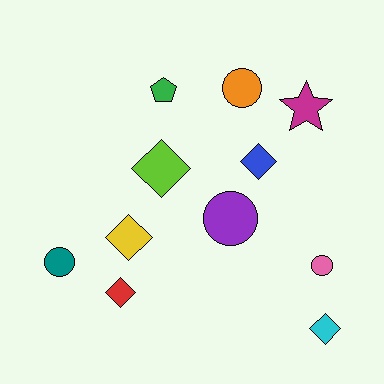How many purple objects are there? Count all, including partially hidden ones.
There is 1 purple object.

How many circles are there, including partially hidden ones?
There are 4 circles.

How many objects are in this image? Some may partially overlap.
There are 11 objects.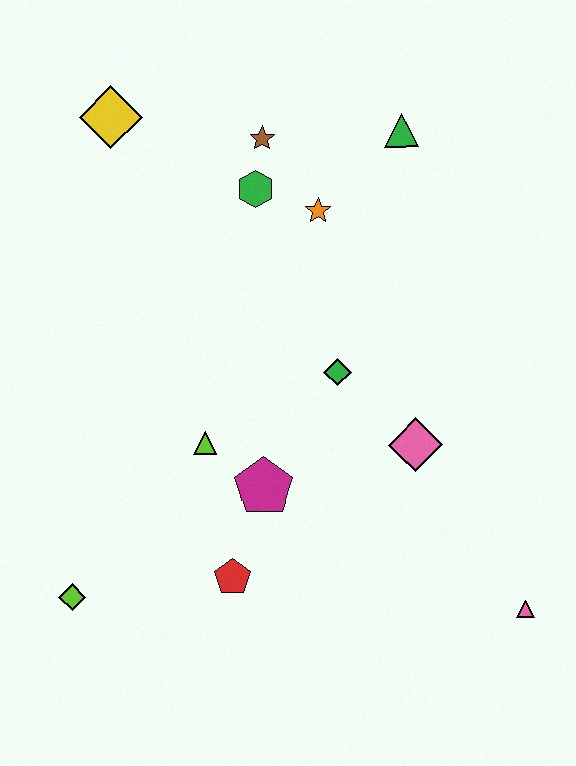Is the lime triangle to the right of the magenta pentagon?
No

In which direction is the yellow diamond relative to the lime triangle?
The yellow diamond is above the lime triangle.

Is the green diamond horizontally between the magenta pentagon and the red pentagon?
No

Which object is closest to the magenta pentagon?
The lime triangle is closest to the magenta pentagon.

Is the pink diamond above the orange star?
No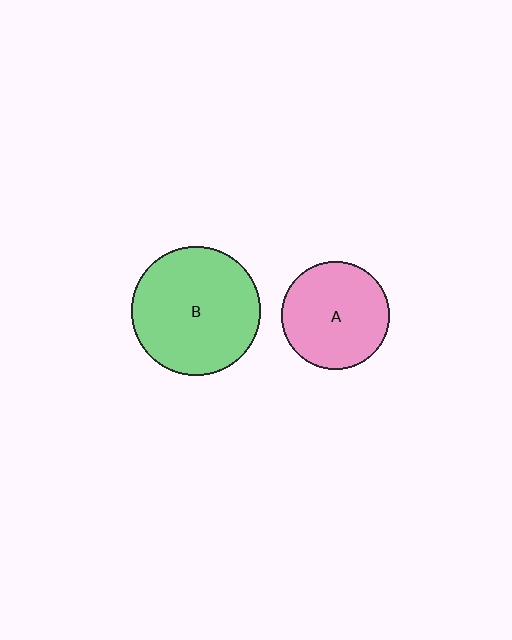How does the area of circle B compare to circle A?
Approximately 1.4 times.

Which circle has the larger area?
Circle B (green).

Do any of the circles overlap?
No, none of the circles overlap.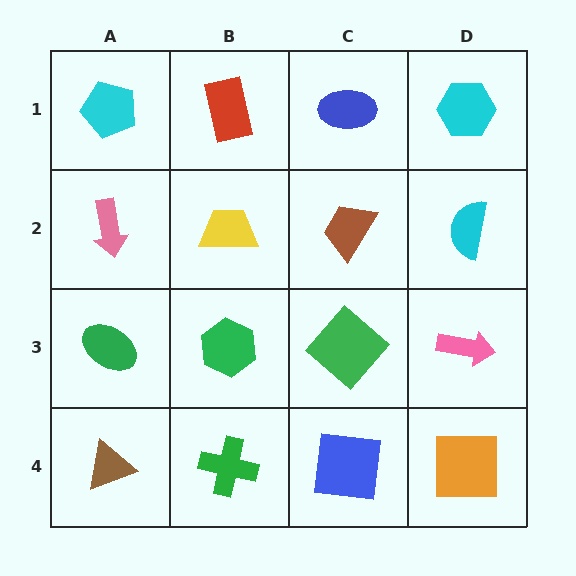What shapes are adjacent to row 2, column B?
A red rectangle (row 1, column B), a green hexagon (row 3, column B), a pink arrow (row 2, column A), a brown trapezoid (row 2, column C).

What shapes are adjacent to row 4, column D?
A pink arrow (row 3, column D), a blue square (row 4, column C).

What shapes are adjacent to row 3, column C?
A brown trapezoid (row 2, column C), a blue square (row 4, column C), a green hexagon (row 3, column B), a pink arrow (row 3, column D).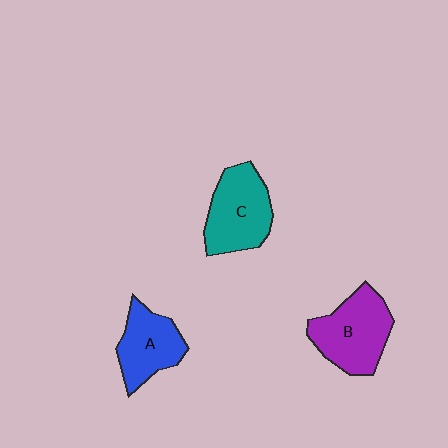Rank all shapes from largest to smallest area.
From largest to smallest: B (purple), C (teal), A (blue).